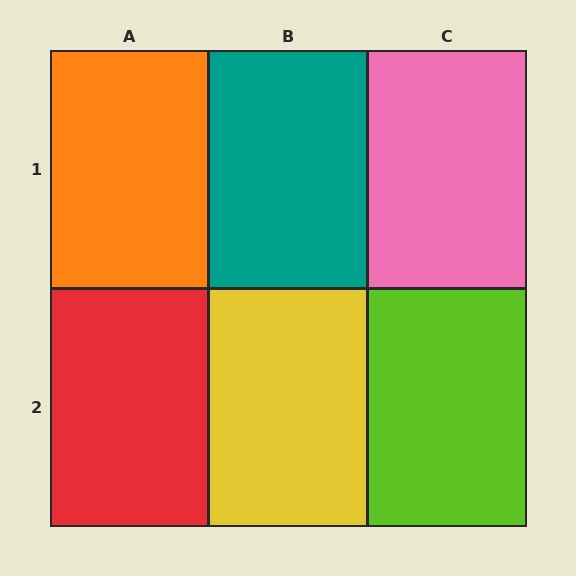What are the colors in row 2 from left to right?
Red, yellow, lime.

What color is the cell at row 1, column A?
Orange.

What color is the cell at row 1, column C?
Pink.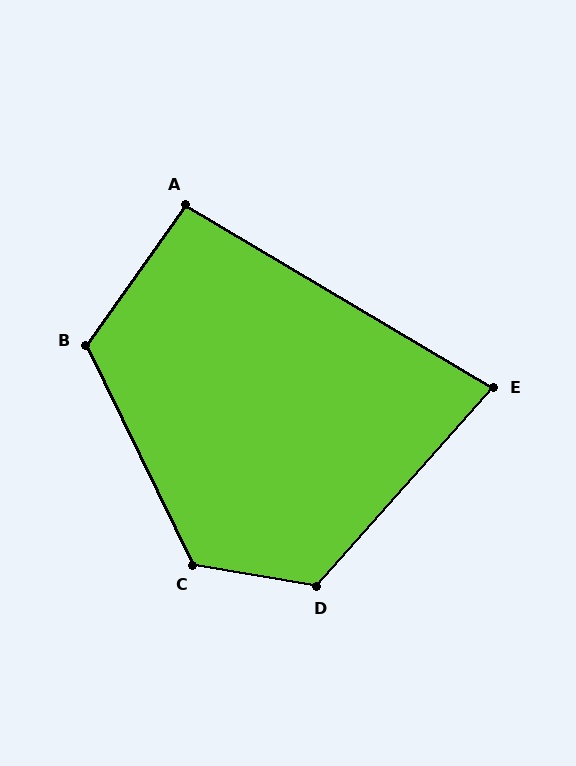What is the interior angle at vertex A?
Approximately 95 degrees (approximately right).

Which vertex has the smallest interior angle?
E, at approximately 79 degrees.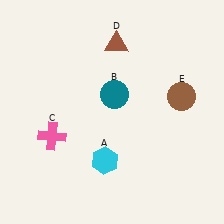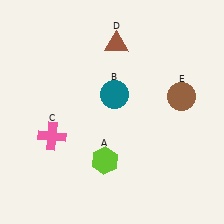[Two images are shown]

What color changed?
The hexagon (A) changed from cyan in Image 1 to lime in Image 2.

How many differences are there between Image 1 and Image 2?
There is 1 difference between the two images.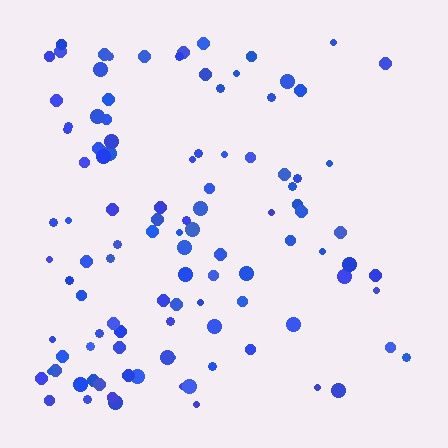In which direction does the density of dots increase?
From right to left, with the left side densest.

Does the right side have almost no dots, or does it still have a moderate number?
Still a moderate number, just noticeably fewer than the left.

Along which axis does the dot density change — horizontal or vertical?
Horizontal.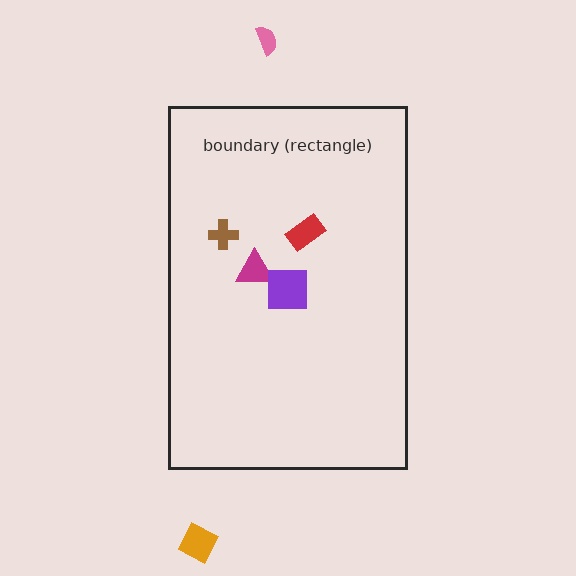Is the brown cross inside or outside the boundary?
Inside.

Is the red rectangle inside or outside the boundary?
Inside.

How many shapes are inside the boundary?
4 inside, 2 outside.